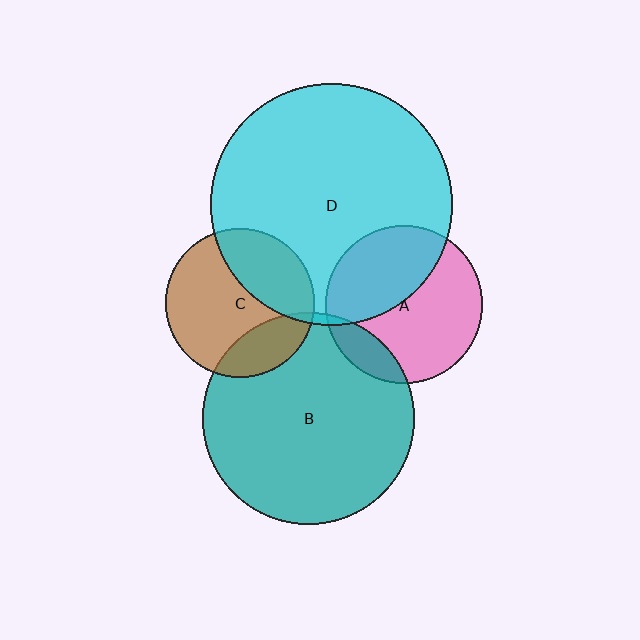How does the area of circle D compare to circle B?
Approximately 1.3 times.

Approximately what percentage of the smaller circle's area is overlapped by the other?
Approximately 40%.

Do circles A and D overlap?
Yes.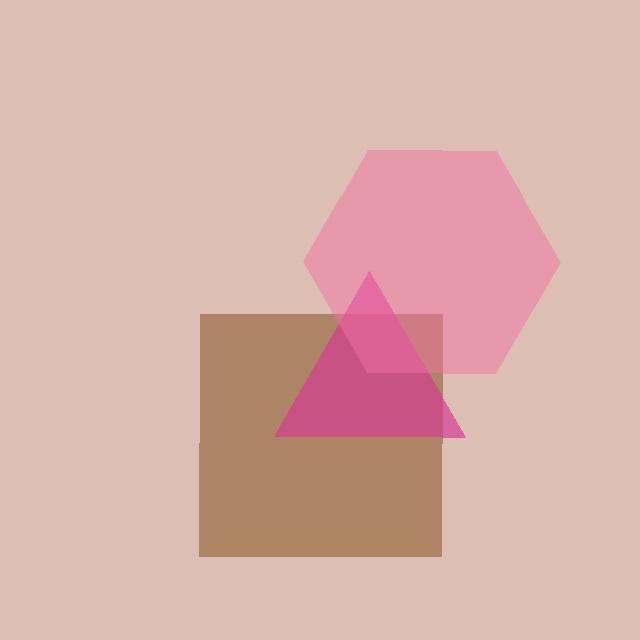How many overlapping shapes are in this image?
There are 3 overlapping shapes in the image.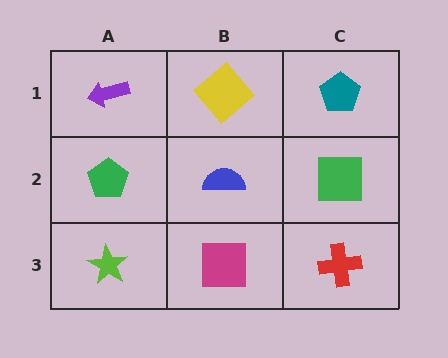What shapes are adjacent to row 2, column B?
A yellow diamond (row 1, column B), a magenta square (row 3, column B), a green pentagon (row 2, column A), a green square (row 2, column C).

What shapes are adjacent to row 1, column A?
A green pentagon (row 2, column A), a yellow diamond (row 1, column B).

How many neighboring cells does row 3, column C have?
2.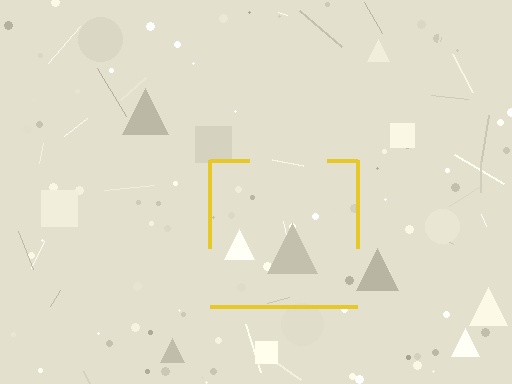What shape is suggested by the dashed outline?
The dashed outline suggests a square.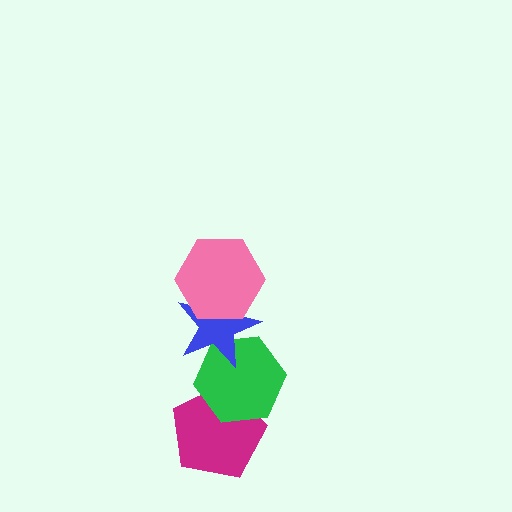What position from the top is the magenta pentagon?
The magenta pentagon is 4th from the top.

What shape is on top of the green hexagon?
The blue star is on top of the green hexagon.